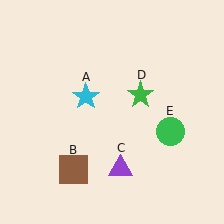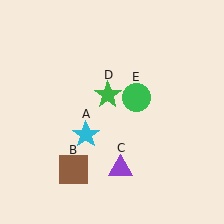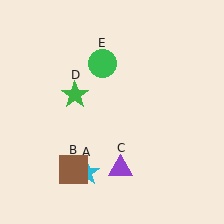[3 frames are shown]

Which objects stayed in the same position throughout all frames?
Brown square (object B) and purple triangle (object C) remained stationary.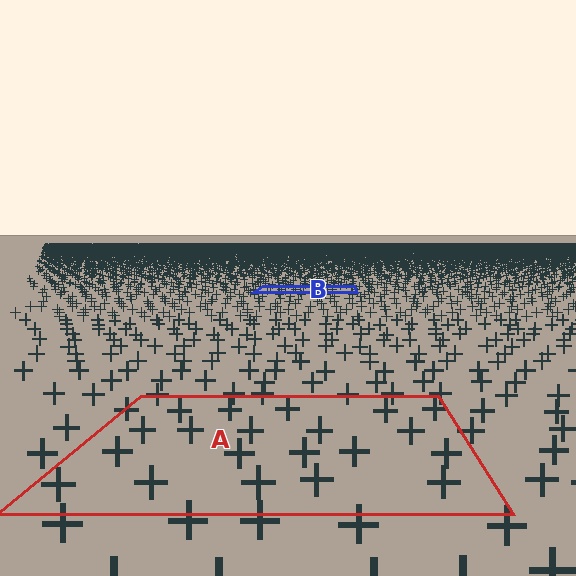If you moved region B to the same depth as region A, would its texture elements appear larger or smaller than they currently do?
They would appear larger. At a closer depth, the same texture elements are projected at a bigger on-screen size.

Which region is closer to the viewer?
Region A is closer. The texture elements there are larger and more spread out.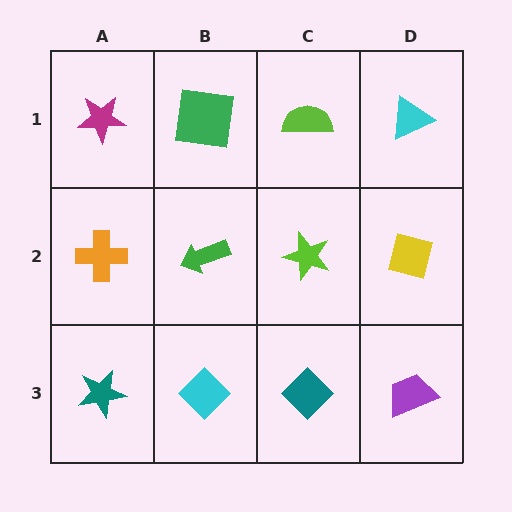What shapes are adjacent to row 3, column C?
A lime star (row 2, column C), a cyan diamond (row 3, column B), a purple trapezoid (row 3, column D).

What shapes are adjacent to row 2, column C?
A lime semicircle (row 1, column C), a teal diamond (row 3, column C), a green arrow (row 2, column B), a yellow square (row 2, column D).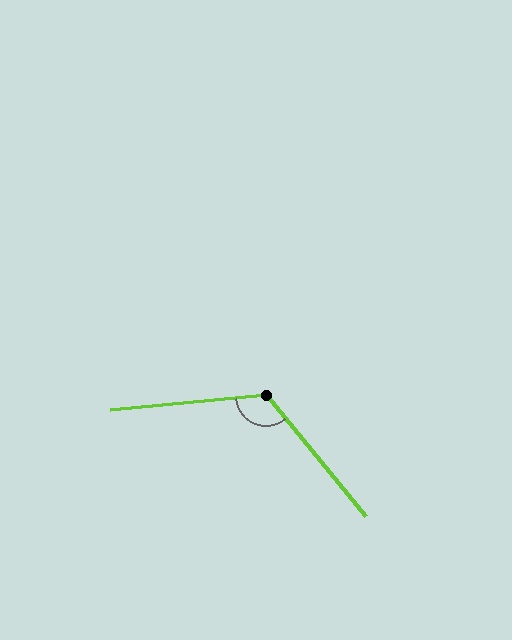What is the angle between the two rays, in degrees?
Approximately 124 degrees.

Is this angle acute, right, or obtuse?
It is obtuse.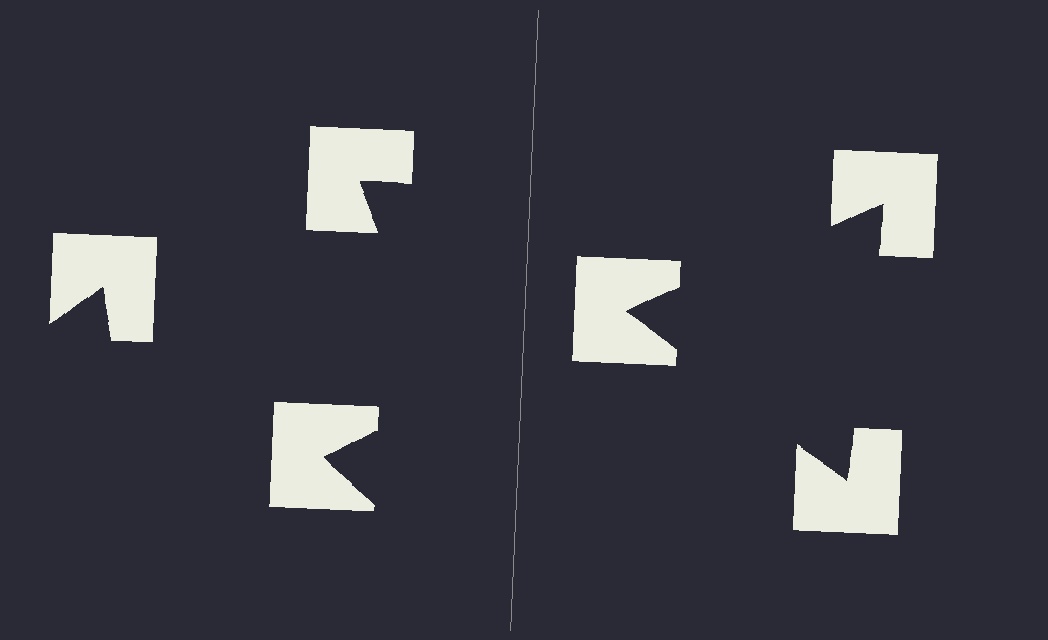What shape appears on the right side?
An illusory triangle.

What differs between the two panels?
The notched squares are positioned identically on both sides; only the wedge orientations differ. On the right they align to a triangle; on the left they are misaligned.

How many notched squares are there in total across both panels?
6 — 3 on each side.